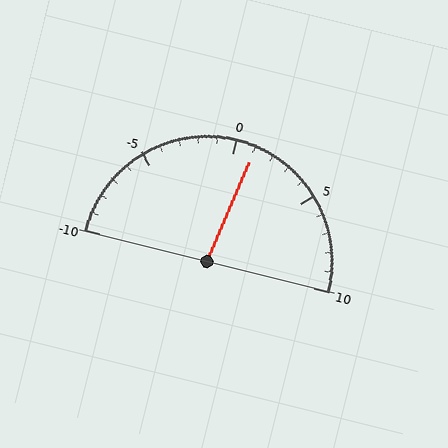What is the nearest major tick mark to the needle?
The nearest major tick mark is 0.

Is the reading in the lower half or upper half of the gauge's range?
The reading is in the upper half of the range (-10 to 10).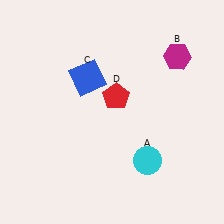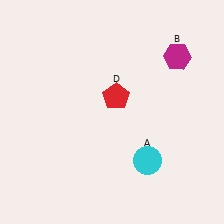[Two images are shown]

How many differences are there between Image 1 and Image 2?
There is 1 difference between the two images.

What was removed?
The blue square (C) was removed in Image 2.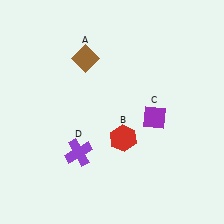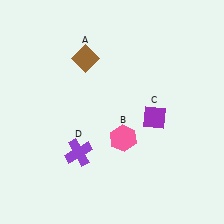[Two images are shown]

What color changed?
The hexagon (B) changed from red in Image 1 to pink in Image 2.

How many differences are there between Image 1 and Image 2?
There is 1 difference between the two images.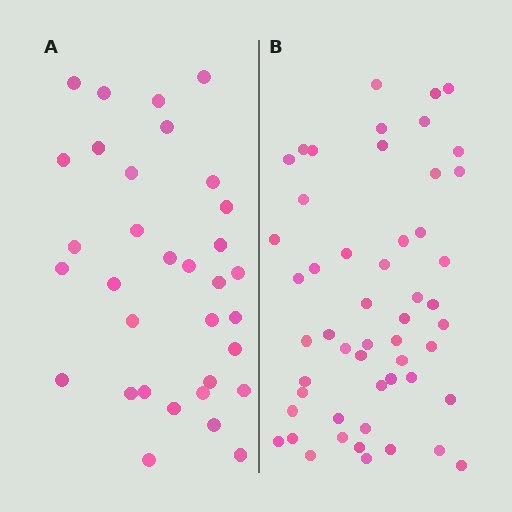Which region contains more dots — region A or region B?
Region B (the right region) has more dots.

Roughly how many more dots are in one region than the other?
Region B has approximately 20 more dots than region A.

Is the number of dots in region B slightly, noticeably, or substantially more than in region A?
Region B has substantially more. The ratio is roughly 1.6 to 1.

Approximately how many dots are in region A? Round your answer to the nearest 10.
About 30 dots. (The exact count is 33, which rounds to 30.)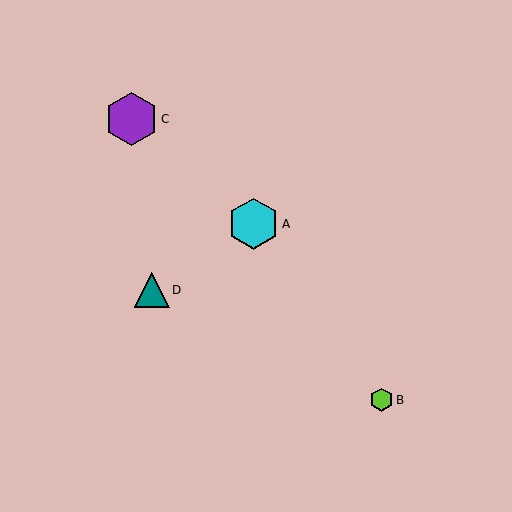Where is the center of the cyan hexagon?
The center of the cyan hexagon is at (254, 224).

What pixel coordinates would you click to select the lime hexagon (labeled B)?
Click at (382, 400) to select the lime hexagon B.